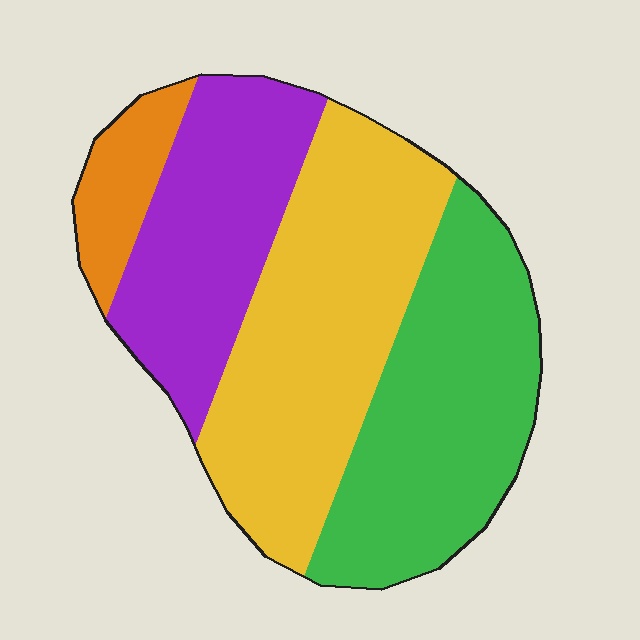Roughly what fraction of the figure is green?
Green covers 32% of the figure.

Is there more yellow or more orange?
Yellow.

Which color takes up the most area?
Yellow, at roughly 35%.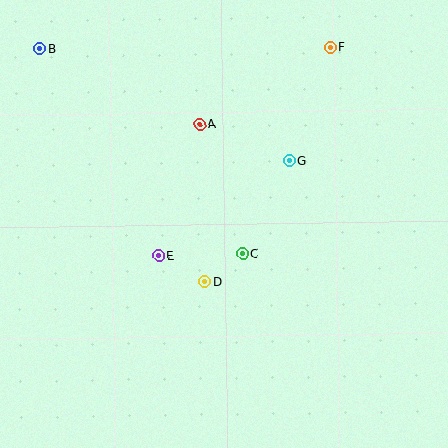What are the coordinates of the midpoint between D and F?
The midpoint between D and F is at (268, 165).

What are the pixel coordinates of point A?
Point A is at (200, 125).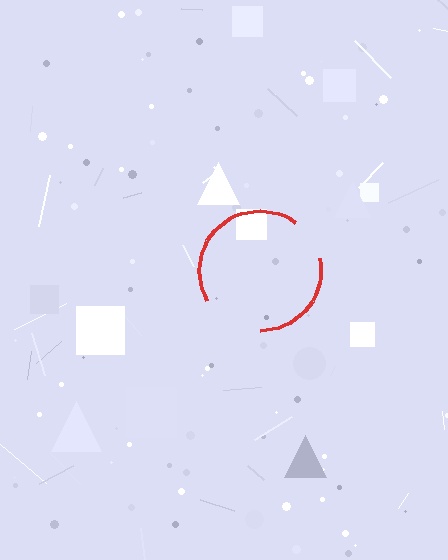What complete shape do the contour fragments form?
The contour fragments form a circle.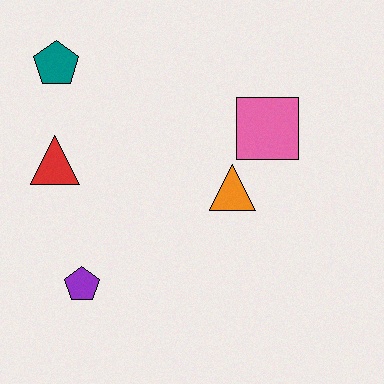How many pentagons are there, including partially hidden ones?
There are 2 pentagons.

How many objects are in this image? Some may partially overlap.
There are 5 objects.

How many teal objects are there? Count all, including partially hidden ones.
There is 1 teal object.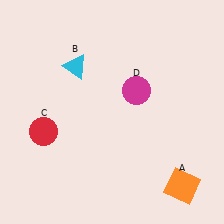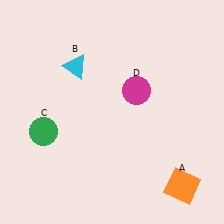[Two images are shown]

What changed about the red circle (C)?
In Image 1, C is red. In Image 2, it changed to green.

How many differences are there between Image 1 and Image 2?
There is 1 difference between the two images.